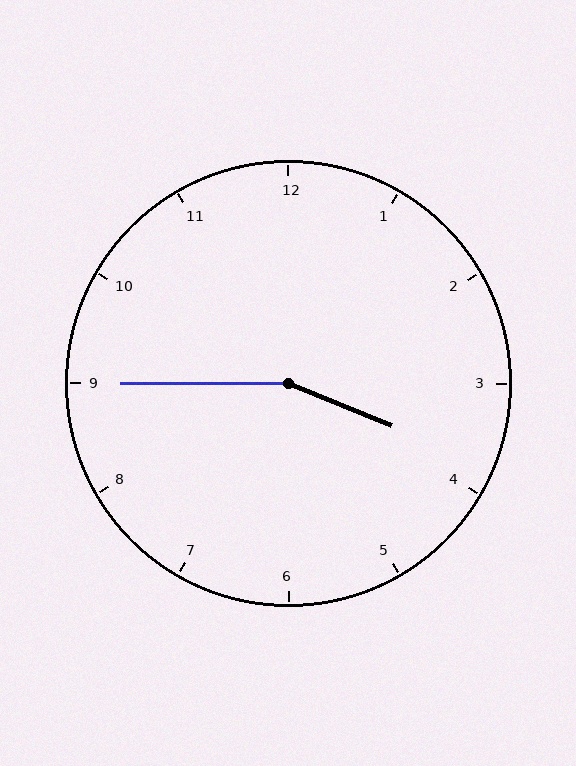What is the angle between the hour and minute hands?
Approximately 158 degrees.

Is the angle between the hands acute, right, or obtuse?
It is obtuse.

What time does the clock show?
3:45.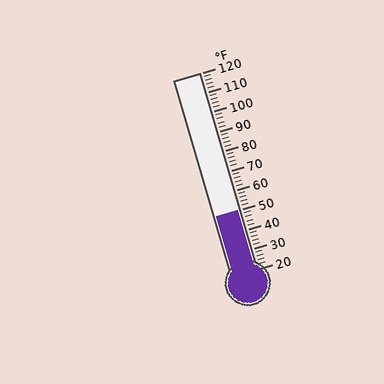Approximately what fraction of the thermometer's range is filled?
The thermometer is filled to approximately 30% of its range.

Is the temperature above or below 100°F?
The temperature is below 100°F.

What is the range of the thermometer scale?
The thermometer scale ranges from 20°F to 120°F.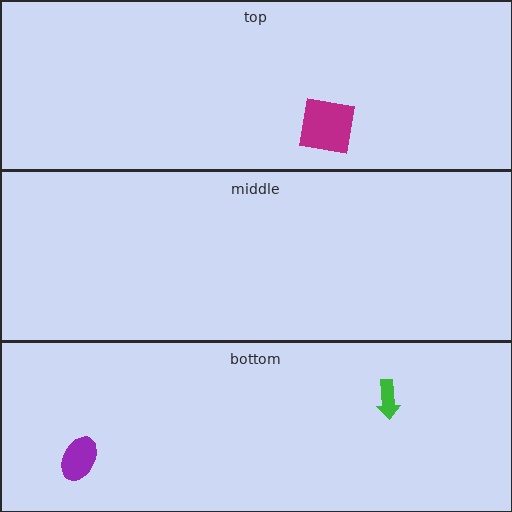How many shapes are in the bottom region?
2.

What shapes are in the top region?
The magenta square.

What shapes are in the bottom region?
The green arrow, the purple ellipse.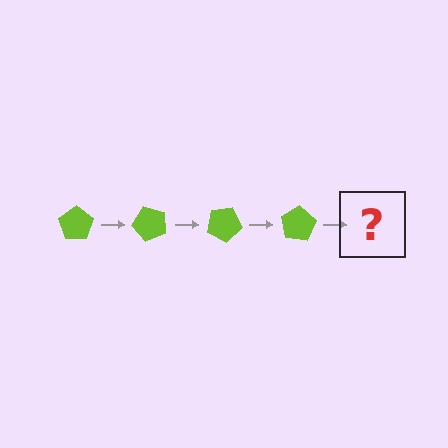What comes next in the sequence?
The next element should be a lime pentagon rotated 200 degrees.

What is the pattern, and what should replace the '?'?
The pattern is that the pentagon rotates 50 degrees each step. The '?' should be a lime pentagon rotated 200 degrees.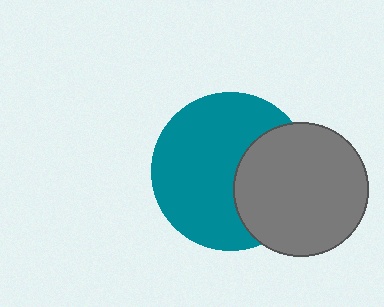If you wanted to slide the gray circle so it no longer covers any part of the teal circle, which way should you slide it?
Slide it right — that is the most direct way to separate the two shapes.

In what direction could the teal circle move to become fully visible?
The teal circle could move left. That would shift it out from behind the gray circle entirely.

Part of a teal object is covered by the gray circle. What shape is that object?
It is a circle.